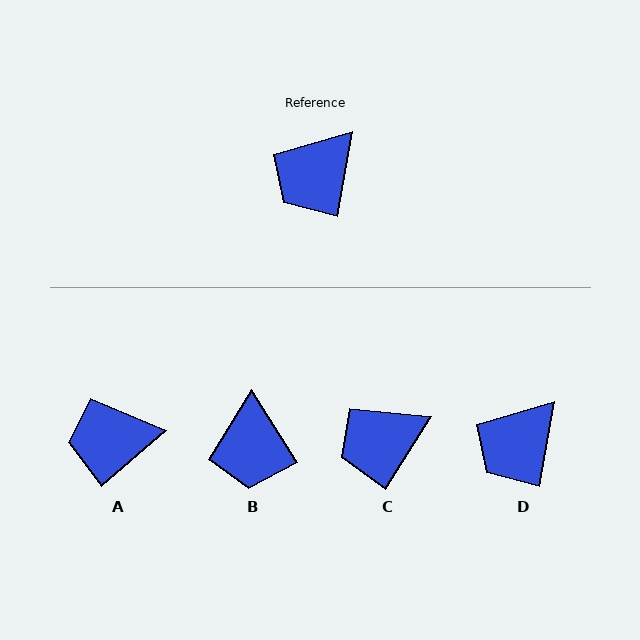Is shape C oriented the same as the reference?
No, it is off by about 22 degrees.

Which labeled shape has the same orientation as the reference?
D.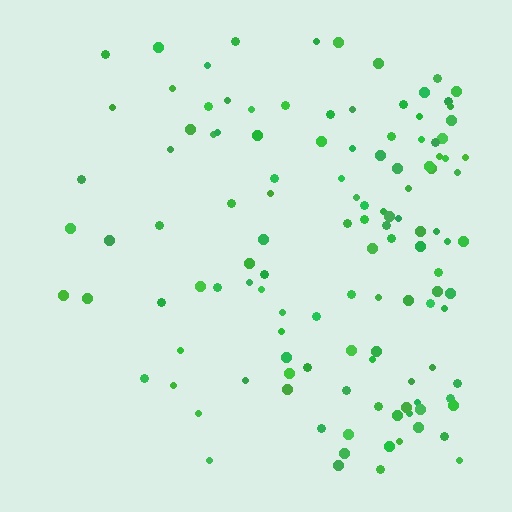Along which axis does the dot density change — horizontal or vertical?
Horizontal.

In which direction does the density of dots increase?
From left to right, with the right side densest.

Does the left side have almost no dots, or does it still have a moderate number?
Still a moderate number, just noticeably fewer than the right.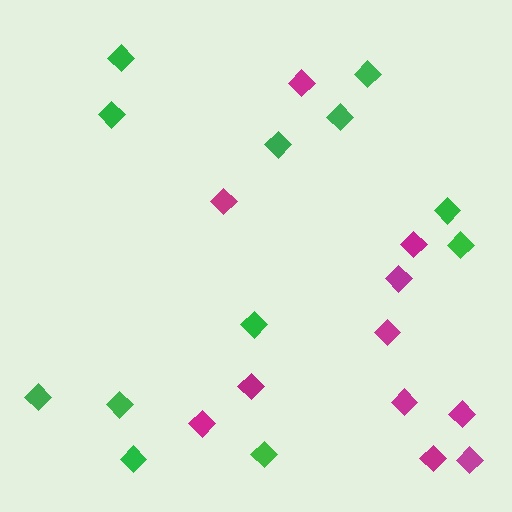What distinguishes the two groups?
There are 2 groups: one group of green diamonds (12) and one group of magenta diamonds (11).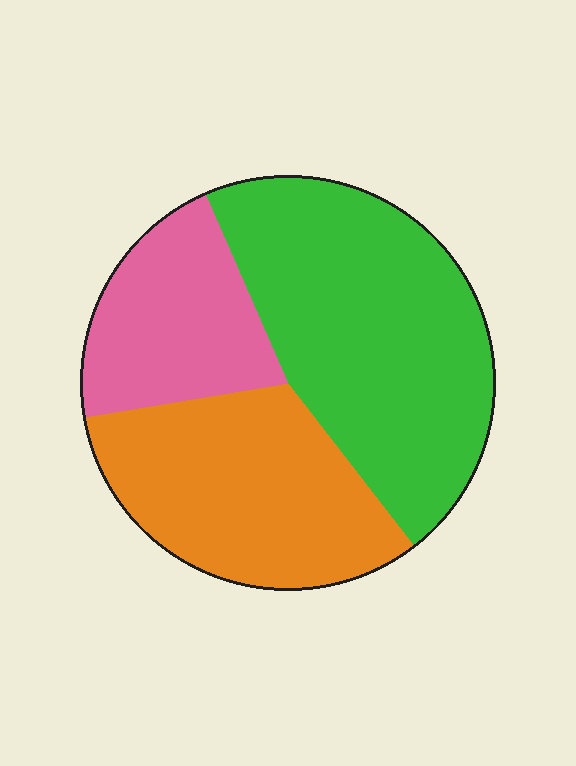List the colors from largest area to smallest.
From largest to smallest: green, orange, pink.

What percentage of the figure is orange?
Orange takes up about one third (1/3) of the figure.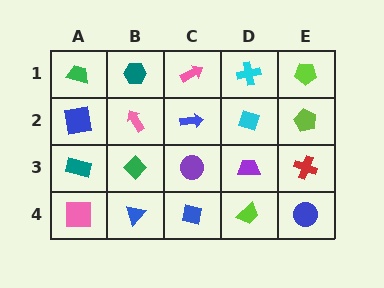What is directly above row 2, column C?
A pink arrow.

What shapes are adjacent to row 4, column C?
A purple circle (row 3, column C), a blue triangle (row 4, column B), a lime trapezoid (row 4, column D).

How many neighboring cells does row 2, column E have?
3.